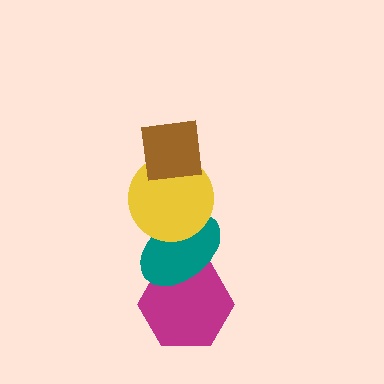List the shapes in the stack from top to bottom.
From top to bottom: the brown square, the yellow circle, the teal ellipse, the magenta hexagon.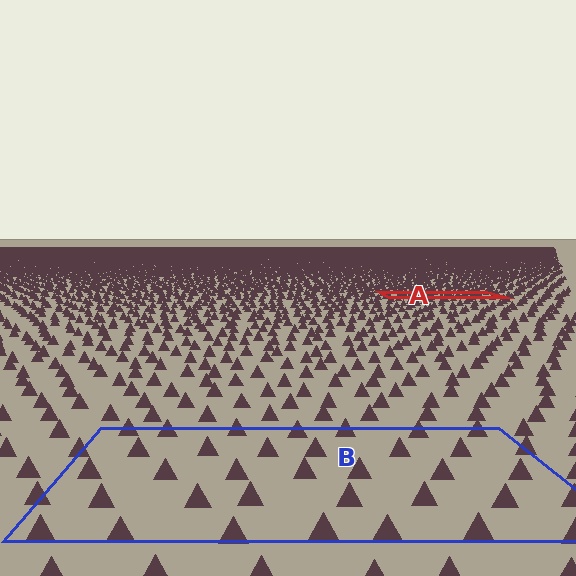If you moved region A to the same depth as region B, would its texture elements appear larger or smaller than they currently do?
They would appear larger. At a closer depth, the same texture elements are projected at a bigger on-screen size.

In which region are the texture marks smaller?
The texture marks are smaller in region A, because it is farther away.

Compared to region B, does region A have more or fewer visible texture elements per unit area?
Region A has more texture elements per unit area — they are packed more densely because it is farther away.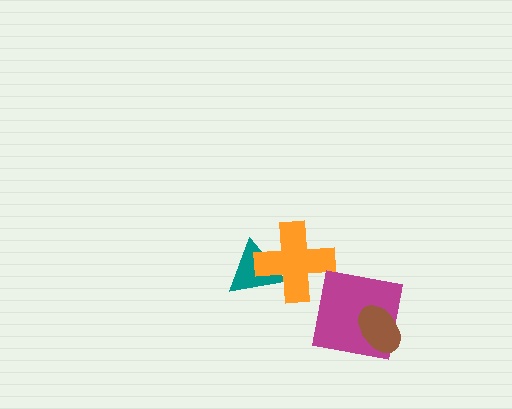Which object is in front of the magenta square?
The brown ellipse is in front of the magenta square.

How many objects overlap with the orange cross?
1 object overlaps with the orange cross.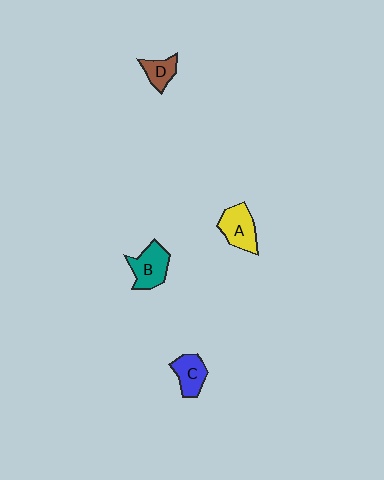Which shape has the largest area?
Shape B (teal).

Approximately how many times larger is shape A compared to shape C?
Approximately 1.3 times.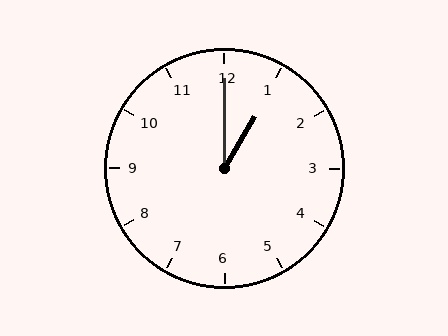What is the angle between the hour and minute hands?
Approximately 30 degrees.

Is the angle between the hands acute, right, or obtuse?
It is acute.